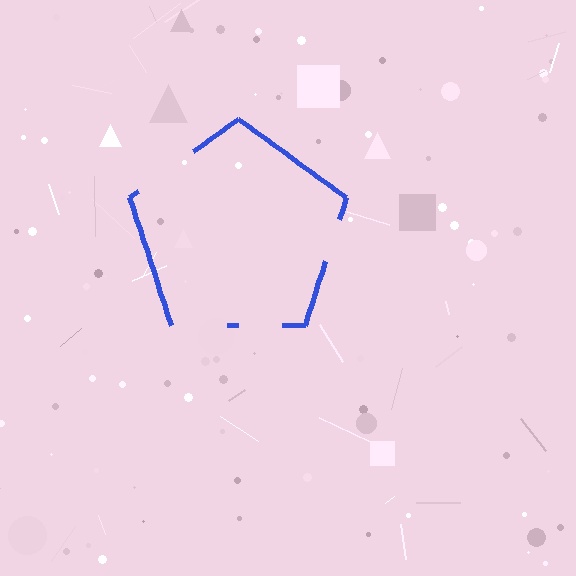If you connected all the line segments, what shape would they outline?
They would outline a pentagon.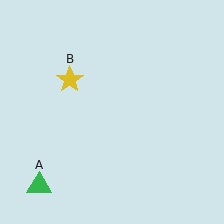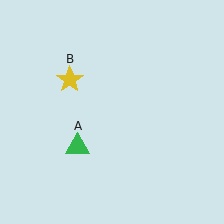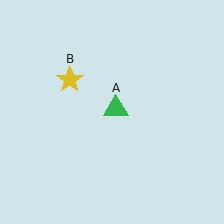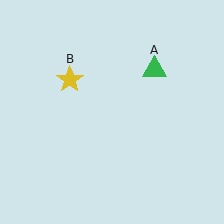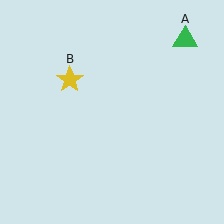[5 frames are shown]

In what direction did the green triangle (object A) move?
The green triangle (object A) moved up and to the right.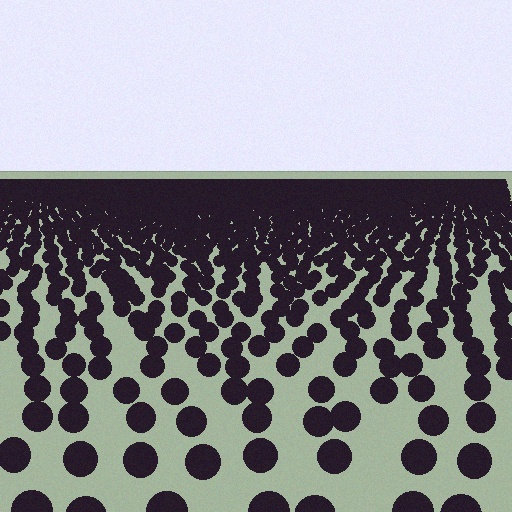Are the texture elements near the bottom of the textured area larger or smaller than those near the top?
Larger. Near the bottom, elements are closer to the viewer and appear at a bigger on-screen size.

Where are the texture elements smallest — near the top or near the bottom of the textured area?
Near the top.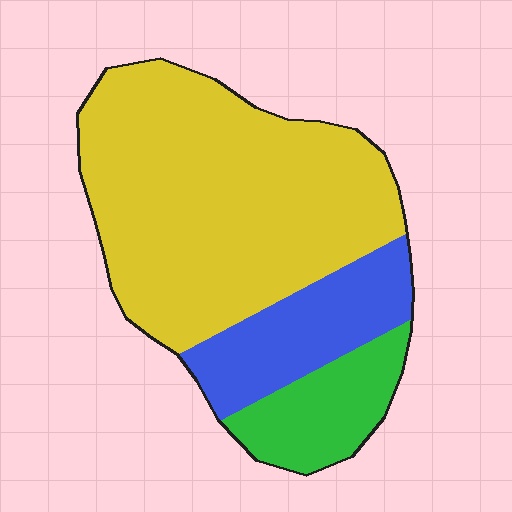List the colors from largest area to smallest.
From largest to smallest: yellow, blue, green.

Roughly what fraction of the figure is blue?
Blue takes up less than a quarter of the figure.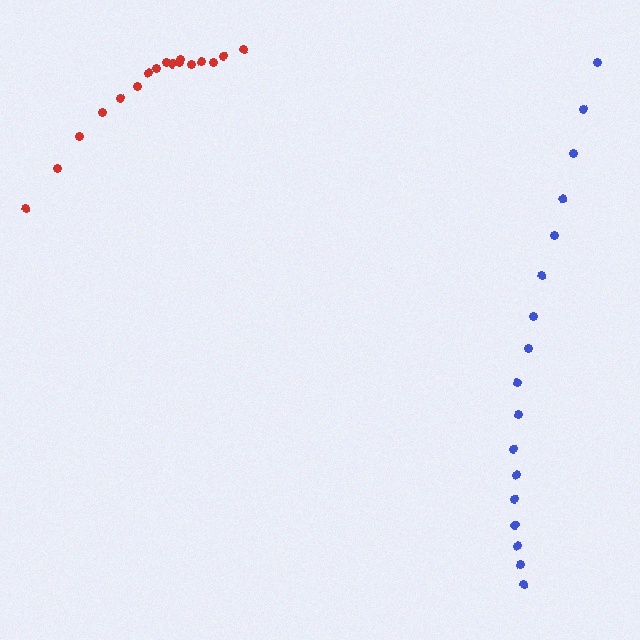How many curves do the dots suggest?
There are 2 distinct paths.